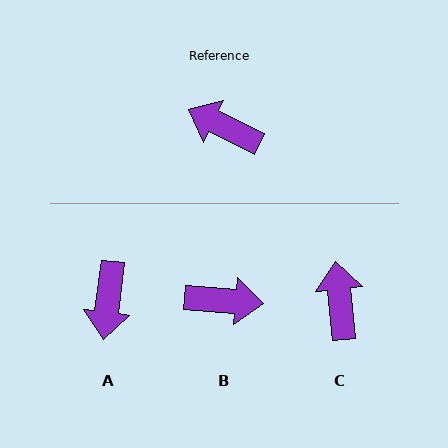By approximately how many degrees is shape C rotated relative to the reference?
Approximately 58 degrees clockwise.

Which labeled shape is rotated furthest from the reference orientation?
B, about 158 degrees away.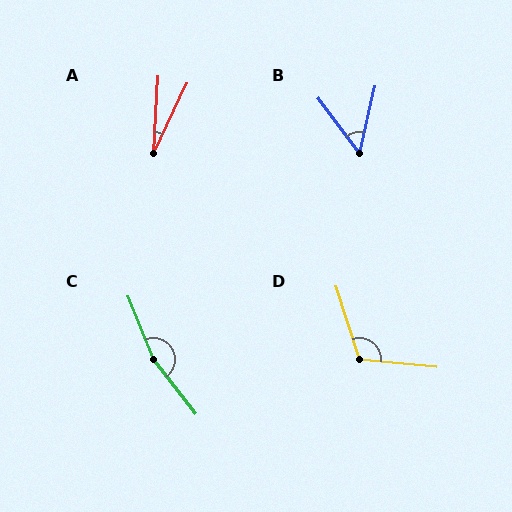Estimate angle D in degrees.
Approximately 113 degrees.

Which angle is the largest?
C, at approximately 163 degrees.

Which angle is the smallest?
A, at approximately 22 degrees.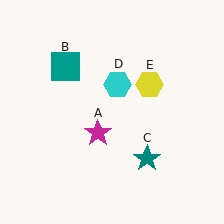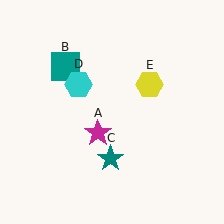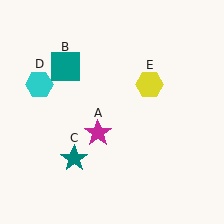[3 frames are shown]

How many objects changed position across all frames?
2 objects changed position: teal star (object C), cyan hexagon (object D).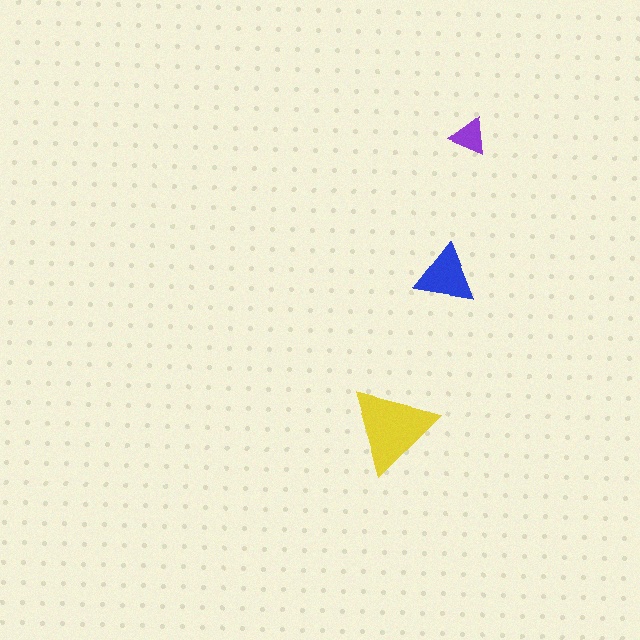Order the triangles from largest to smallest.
the yellow one, the blue one, the purple one.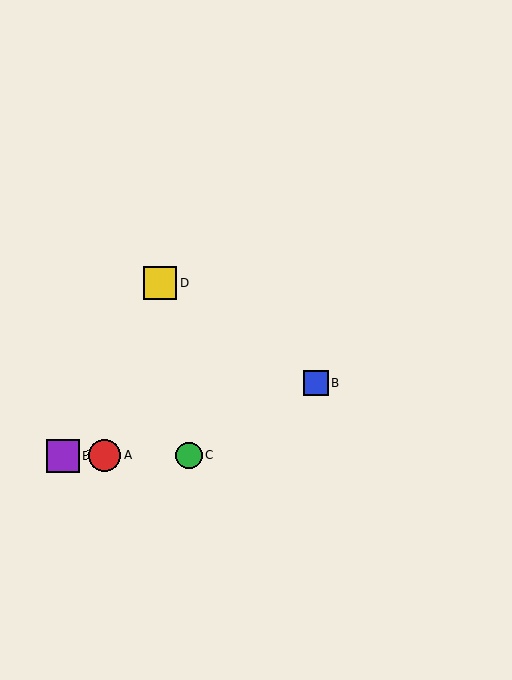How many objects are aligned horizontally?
3 objects (A, C, E) are aligned horizontally.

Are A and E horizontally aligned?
Yes, both are at y≈456.